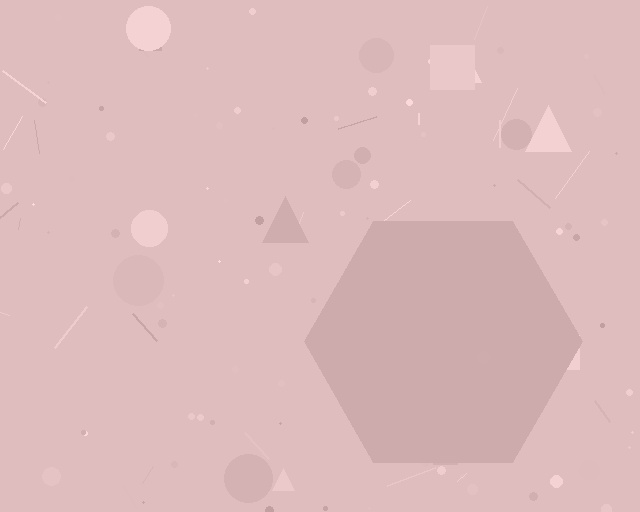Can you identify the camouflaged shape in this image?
The camouflaged shape is a hexagon.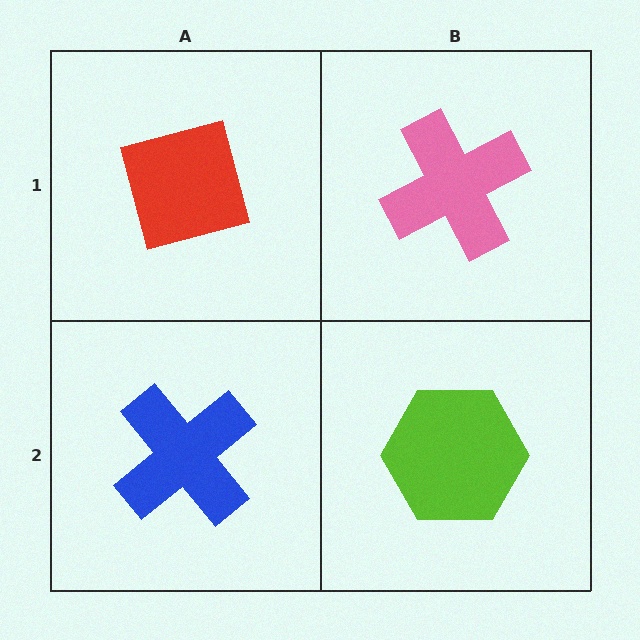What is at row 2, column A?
A blue cross.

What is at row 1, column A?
A red square.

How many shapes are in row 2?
2 shapes.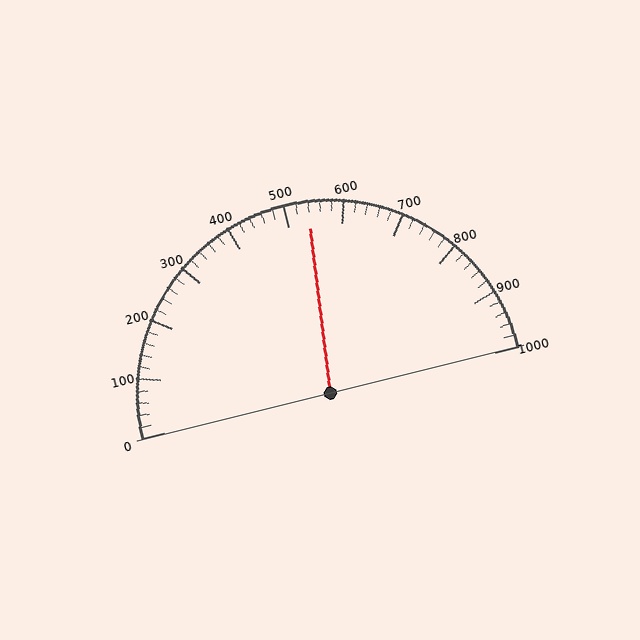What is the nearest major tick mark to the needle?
The nearest major tick mark is 500.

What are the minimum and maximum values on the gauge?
The gauge ranges from 0 to 1000.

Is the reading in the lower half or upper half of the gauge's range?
The reading is in the upper half of the range (0 to 1000).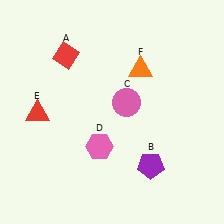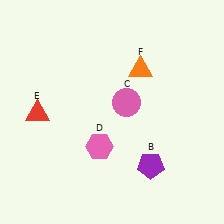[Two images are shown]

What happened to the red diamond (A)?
The red diamond (A) was removed in Image 2. It was in the top-left area of Image 1.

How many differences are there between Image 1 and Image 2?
There is 1 difference between the two images.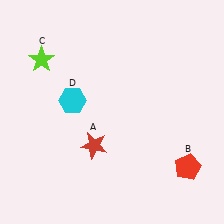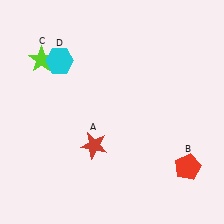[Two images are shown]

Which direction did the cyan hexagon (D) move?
The cyan hexagon (D) moved up.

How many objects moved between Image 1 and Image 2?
1 object moved between the two images.